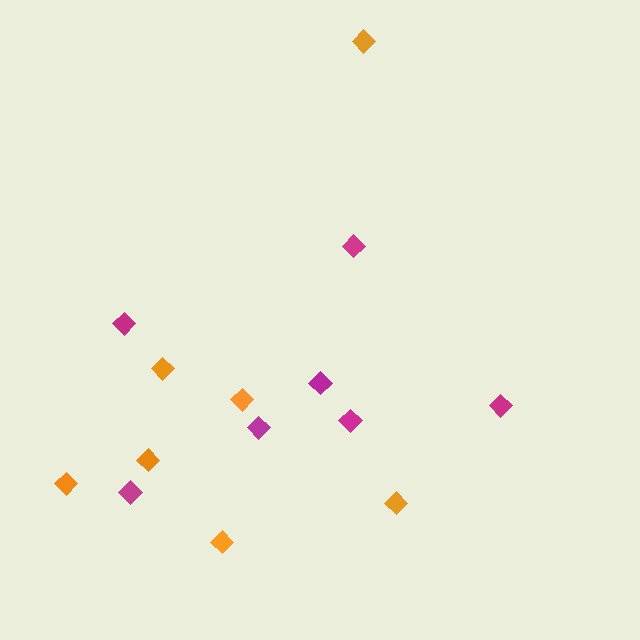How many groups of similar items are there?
There are 2 groups: one group of magenta diamonds (7) and one group of orange diamonds (7).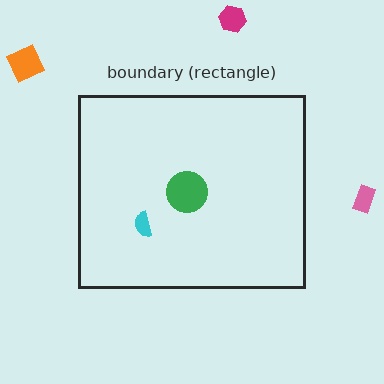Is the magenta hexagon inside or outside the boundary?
Outside.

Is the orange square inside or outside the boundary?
Outside.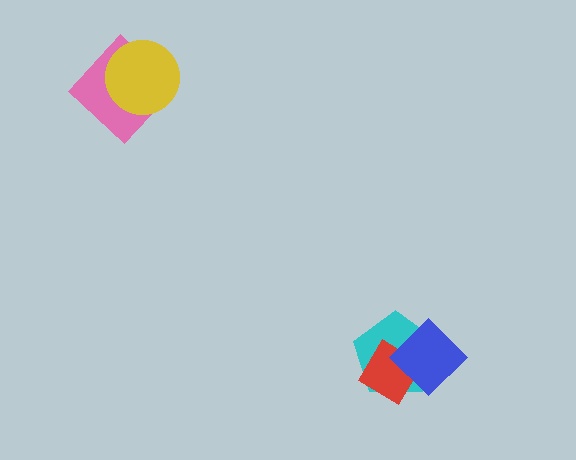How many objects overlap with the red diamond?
2 objects overlap with the red diamond.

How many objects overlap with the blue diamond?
2 objects overlap with the blue diamond.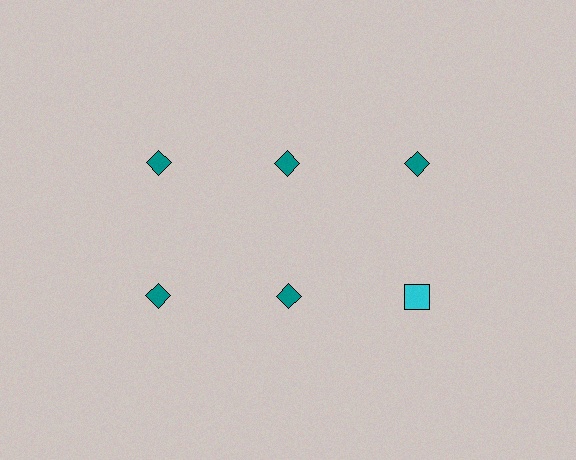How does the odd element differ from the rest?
It differs in both color (cyan instead of teal) and shape (square instead of diamond).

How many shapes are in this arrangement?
There are 6 shapes arranged in a grid pattern.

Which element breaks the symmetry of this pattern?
The cyan square in the second row, center column breaks the symmetry. All other shapes are teal diamonds.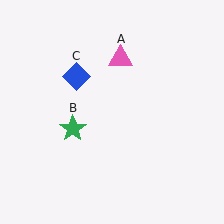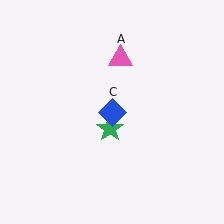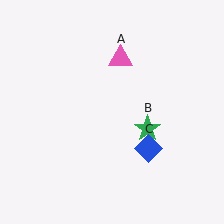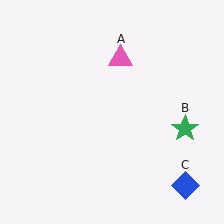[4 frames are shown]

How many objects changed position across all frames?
2 objects changed position: green star (object B), blue diamond (object C).